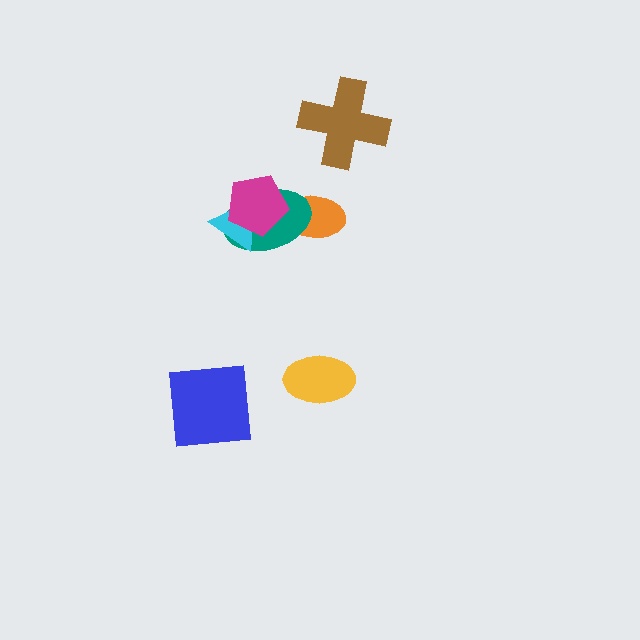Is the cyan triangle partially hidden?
Yes, it is partially covered by another shape.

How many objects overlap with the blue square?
0 objects overlap with the blue square.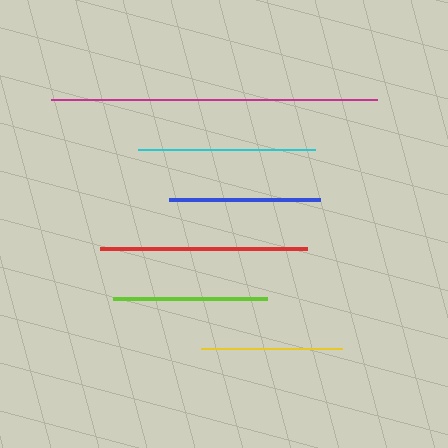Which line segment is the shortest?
The yellow line is the shortest at approximately 141 pixels.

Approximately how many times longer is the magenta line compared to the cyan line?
The magenta line is approximately 1.8 times the length of the cyan line.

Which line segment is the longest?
The magenta line is the longest at approximately 327 pixels.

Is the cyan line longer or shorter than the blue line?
The cyan line is longer than the blue line.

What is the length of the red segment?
The red segment is approximately 208 pixels long.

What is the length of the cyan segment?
The cyan segment is approximately 177 pixels long.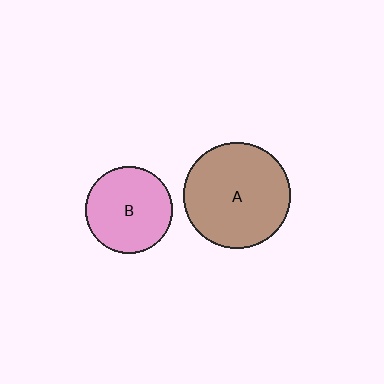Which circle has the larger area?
Circle A (brown).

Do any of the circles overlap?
No, none of the circles overlap.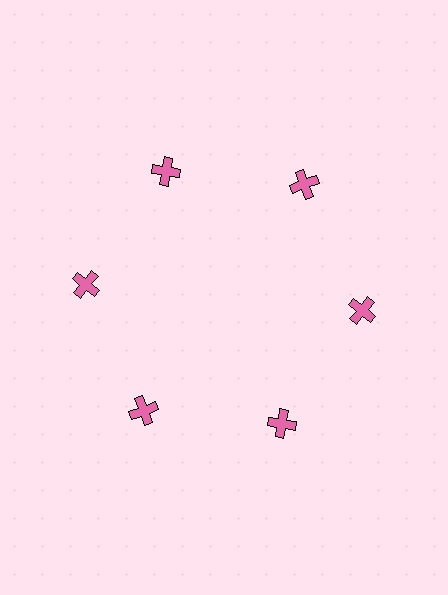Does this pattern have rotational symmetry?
Yes, this pattern has 6-fold rotational symmetry. It looks the same after rotating 60 degrees around the center.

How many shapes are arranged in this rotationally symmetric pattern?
There are 6 shapes, arranged in 6 groups of 1.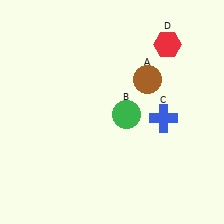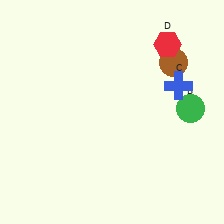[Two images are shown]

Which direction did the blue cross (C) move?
The blue cross (C) moved up.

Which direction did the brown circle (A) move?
The brown circle (A) moved right.